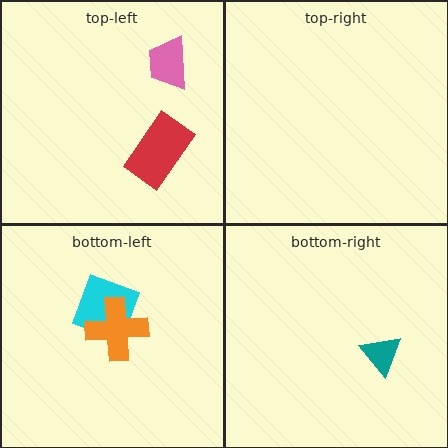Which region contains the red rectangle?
The top-left region.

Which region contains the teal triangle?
The bottom-right region.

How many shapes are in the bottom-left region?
2.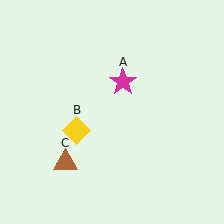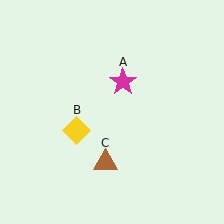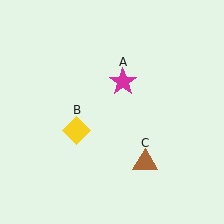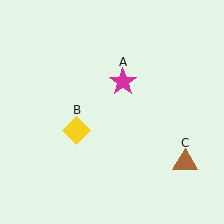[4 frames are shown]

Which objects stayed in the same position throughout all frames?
Magenta star (object A) and yellow diamond (object B) remained stationary.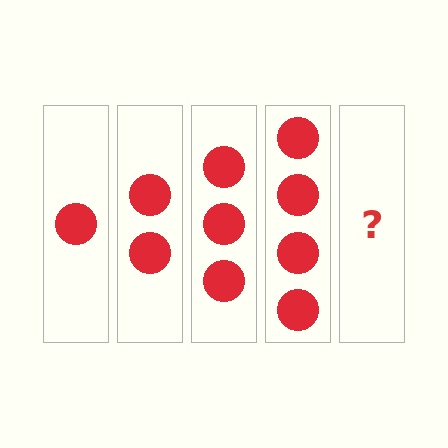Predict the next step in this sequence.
The next step is 5 circles.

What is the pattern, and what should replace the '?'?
The pattern is that each step adds one more circle. The '?' should be 5 circles.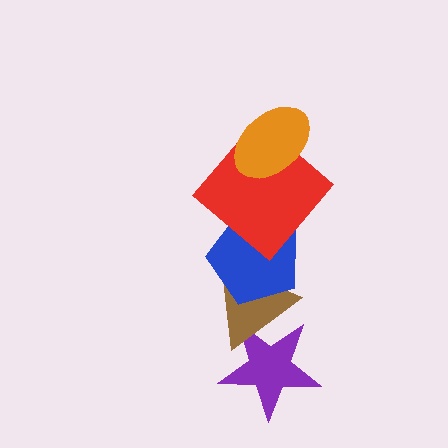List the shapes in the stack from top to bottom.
From top to bottom: the orange ellipse, the red diamond, the blue pentagon, the brown triangle, the purple star.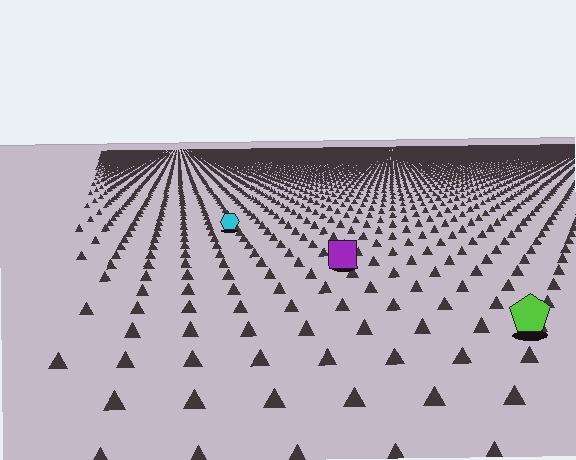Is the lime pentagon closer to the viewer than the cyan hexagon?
Yes. The lime pentagon is closer — you can tell from the texture gradient: the ground texture is coarser near it.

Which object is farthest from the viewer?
The cyan hexagon is farthest from the viewer. It appears smaller and the ground texture around it is denser.